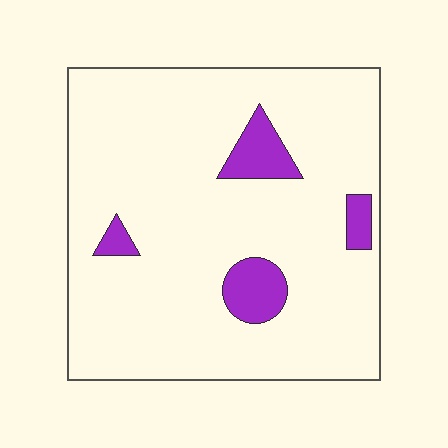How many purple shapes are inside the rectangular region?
4.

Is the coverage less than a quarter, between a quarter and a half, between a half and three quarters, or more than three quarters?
Less than a quarter.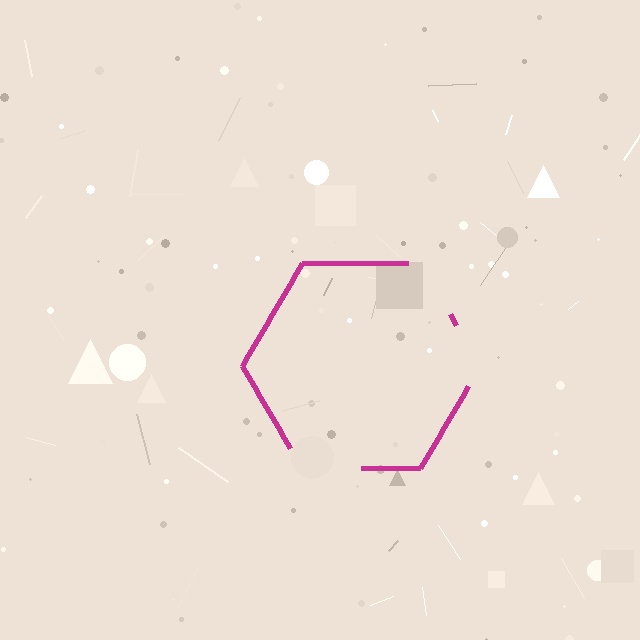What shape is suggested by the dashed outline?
The dashed outline suggests a hexagon.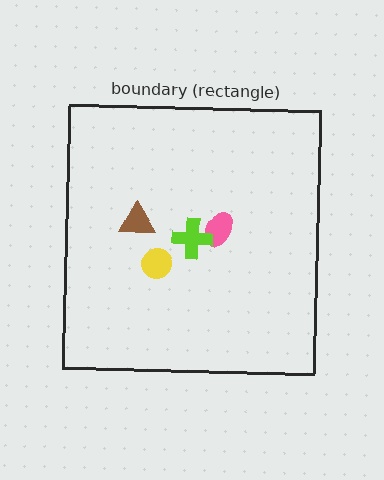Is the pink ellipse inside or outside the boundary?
Inside.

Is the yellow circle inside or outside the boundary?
Inside.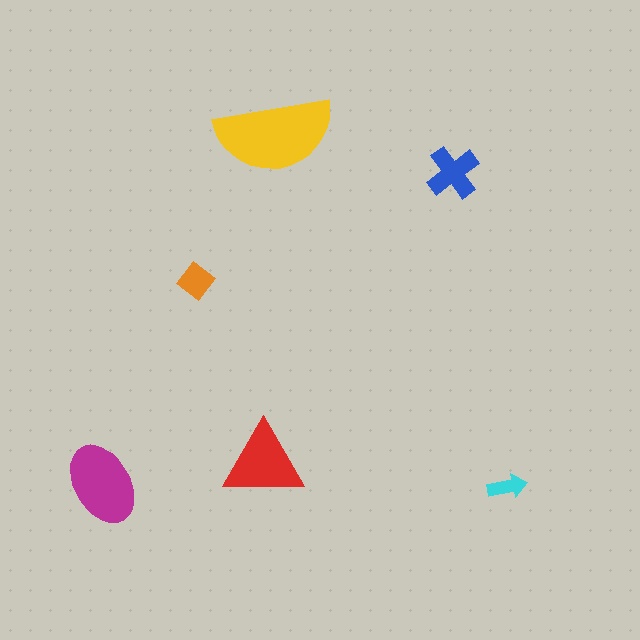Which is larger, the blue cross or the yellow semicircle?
The yellow semicircle.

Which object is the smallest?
The cyan arrow.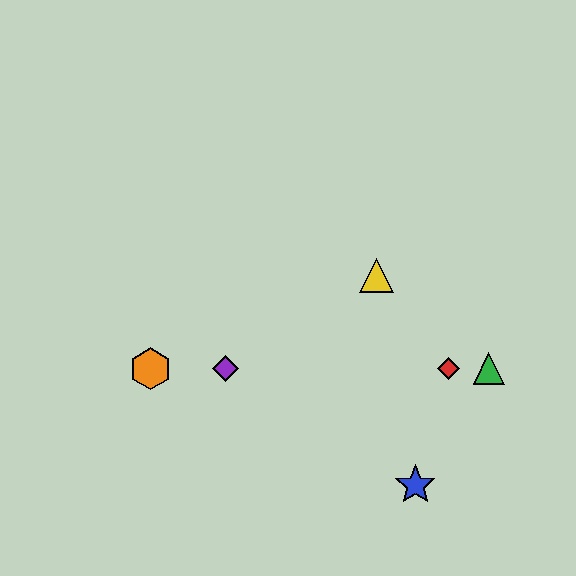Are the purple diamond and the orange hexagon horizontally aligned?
Yes, both are at y≈369.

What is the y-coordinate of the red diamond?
The red diamond is at y≈369.